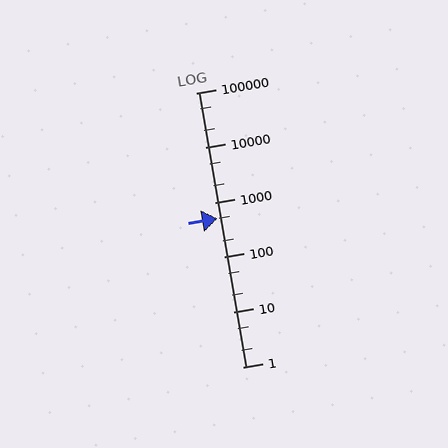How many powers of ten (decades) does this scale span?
The scale spans 5 decades, from 1 to 100000.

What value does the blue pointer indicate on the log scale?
The pointer indicates approximately 510.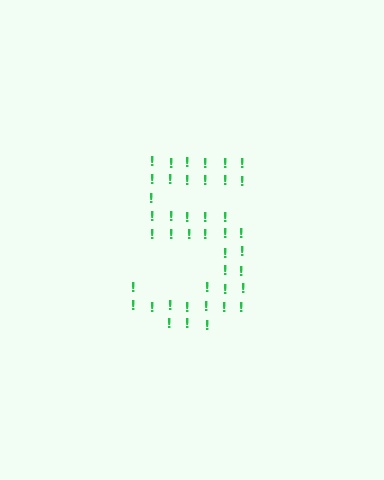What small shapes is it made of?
It is made of small exclamation marks.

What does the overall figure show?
The overall figure shows the digit 5.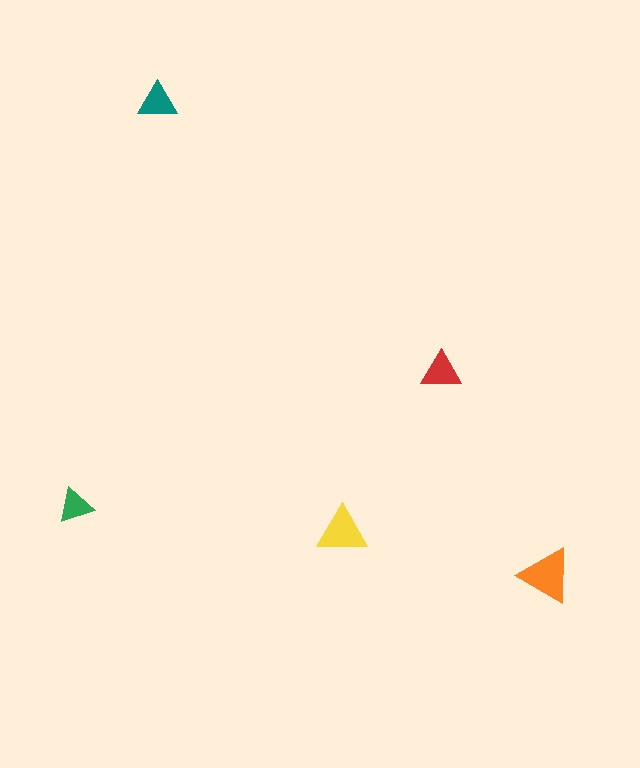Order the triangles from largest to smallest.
the orange one, the yellow one, the red one, the teal one, the green one.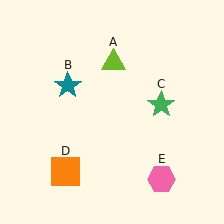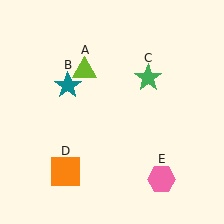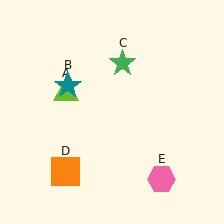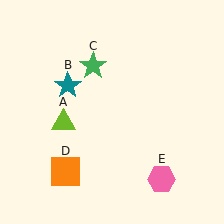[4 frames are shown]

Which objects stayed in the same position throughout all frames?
Teal star (object B) and orange square (object D) and pink hexagon (object E) remained stationary.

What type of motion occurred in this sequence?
The lime triangle (object A), green star (object C) rotated counterclockwise around the center of the scene.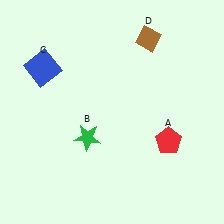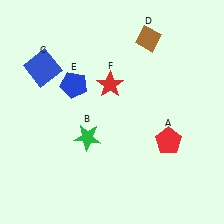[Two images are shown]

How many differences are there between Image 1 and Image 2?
There are 2 differences between the two images.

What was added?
A blue pentagon (E), a red star (F) were added in Image 2.